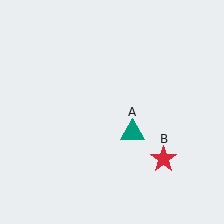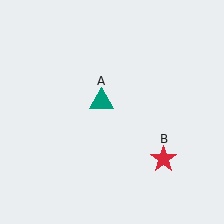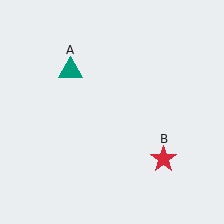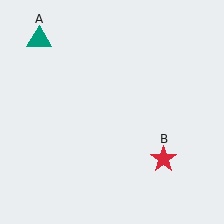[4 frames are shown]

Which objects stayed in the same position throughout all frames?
Red star (object B) remained stationary.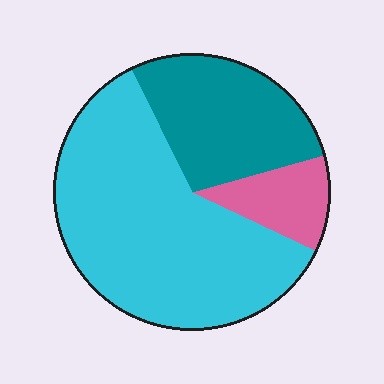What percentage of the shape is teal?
Teal covers 28% of the shape.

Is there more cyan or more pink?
Cyan.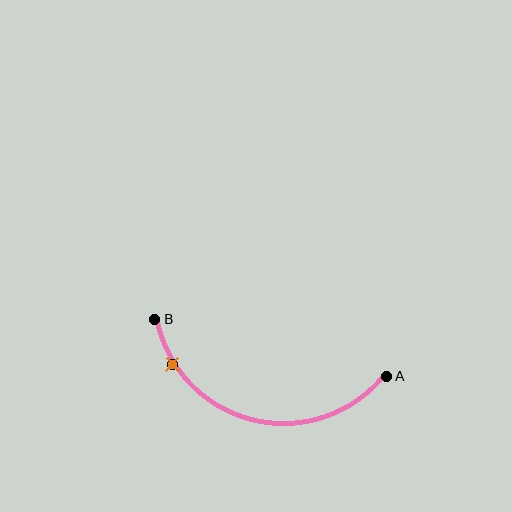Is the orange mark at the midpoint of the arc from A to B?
No. The orange mark lies on the arc but is closer to endpoint B. The arc midpoint would be at the point on the curve equidistant along the arc from both A and B.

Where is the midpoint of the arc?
The arc midpoint is the point on the curve farthest from the straight line joining A and B. It sits below that line.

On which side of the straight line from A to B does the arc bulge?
The arc bulges below the straight line connecting A and B.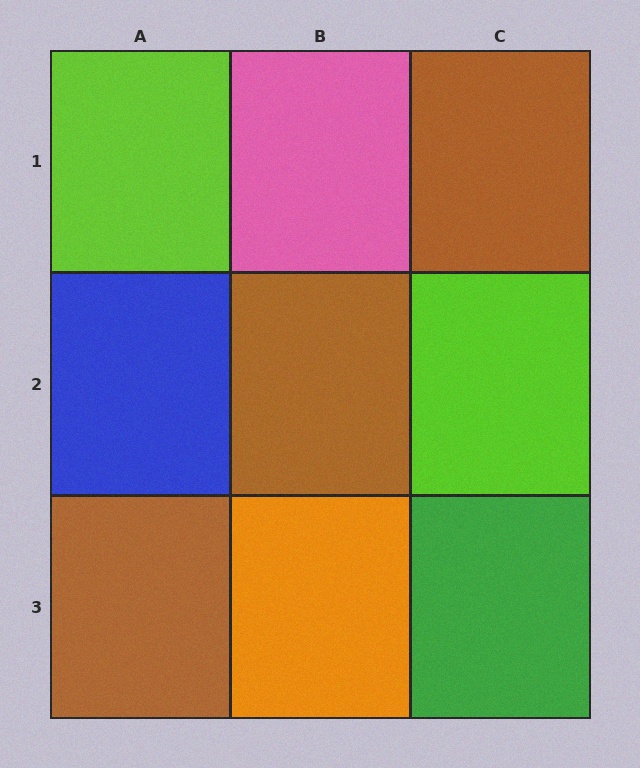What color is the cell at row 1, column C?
Brown.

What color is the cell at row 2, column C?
Lime.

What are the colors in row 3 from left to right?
Brown, orange, green.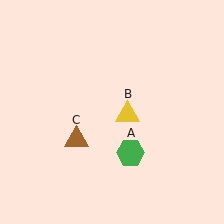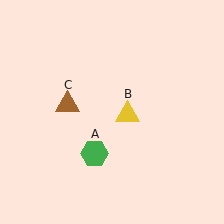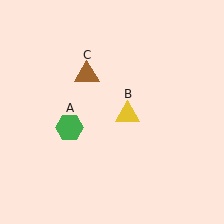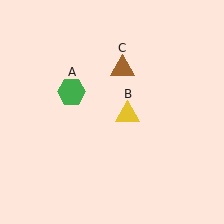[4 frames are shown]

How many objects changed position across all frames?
2 objects changed position: green hexagon (object A), brown triangle (object C).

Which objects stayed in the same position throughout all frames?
Yellow triangle (object B) remained stationary.